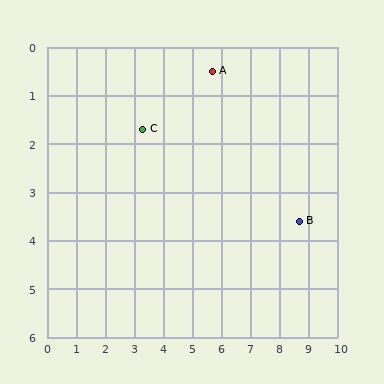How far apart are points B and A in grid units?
Points B and A are about 4.3 grid units apart.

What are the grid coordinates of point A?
Point A is at approximately (5.7, 0.5).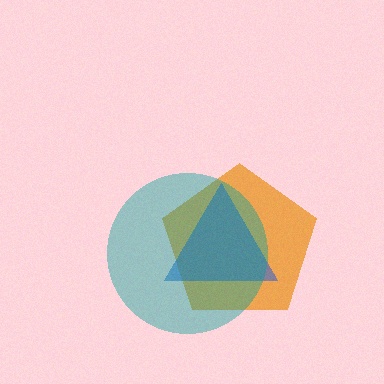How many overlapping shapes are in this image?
There are 3 overlapping shapes in the image.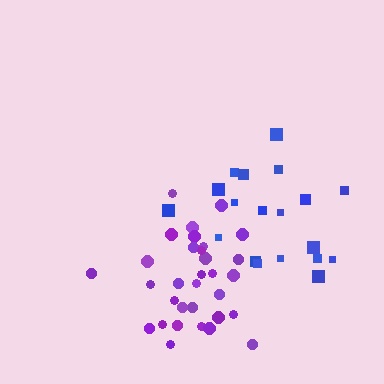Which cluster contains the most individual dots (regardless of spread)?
Purple (32).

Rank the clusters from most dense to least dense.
purple, blue.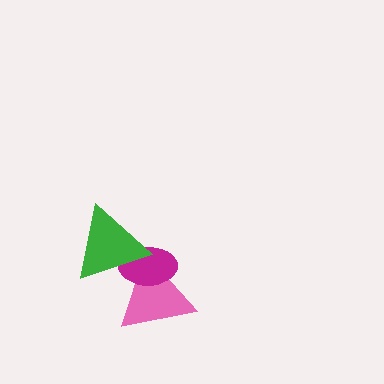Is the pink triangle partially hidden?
Yes, it is partially covered by another shape.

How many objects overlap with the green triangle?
2 objects overlap with the green triangle.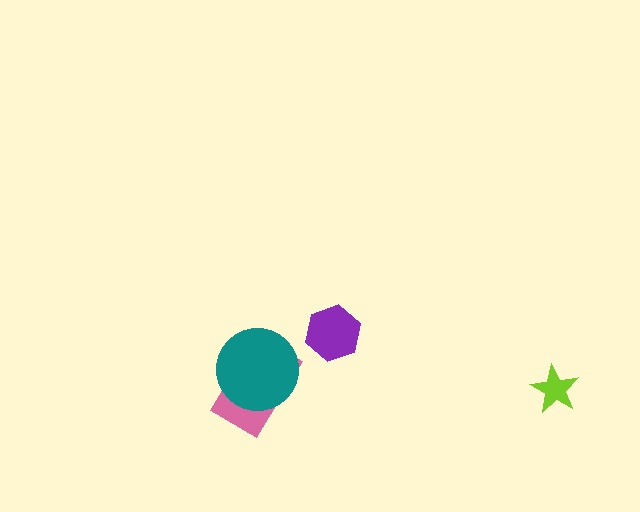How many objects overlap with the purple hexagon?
0 objects overlap with the purple hexagon.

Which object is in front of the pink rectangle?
The teal circle is in front of the pink rectangle.